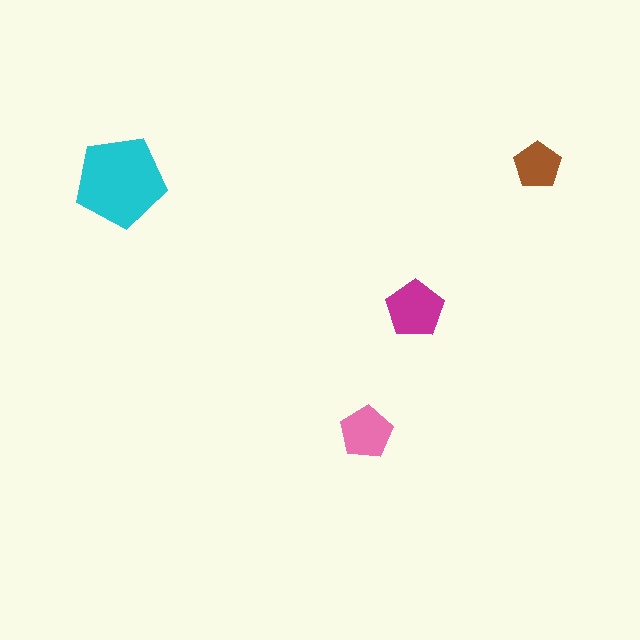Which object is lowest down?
The pink pentagon is bottommost.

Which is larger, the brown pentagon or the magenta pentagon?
The magenta one.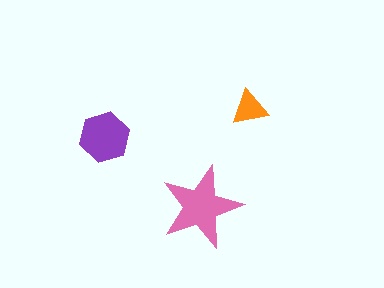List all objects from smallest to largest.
The orange triangle, the purple hexagon, the pink star.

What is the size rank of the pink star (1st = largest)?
1st.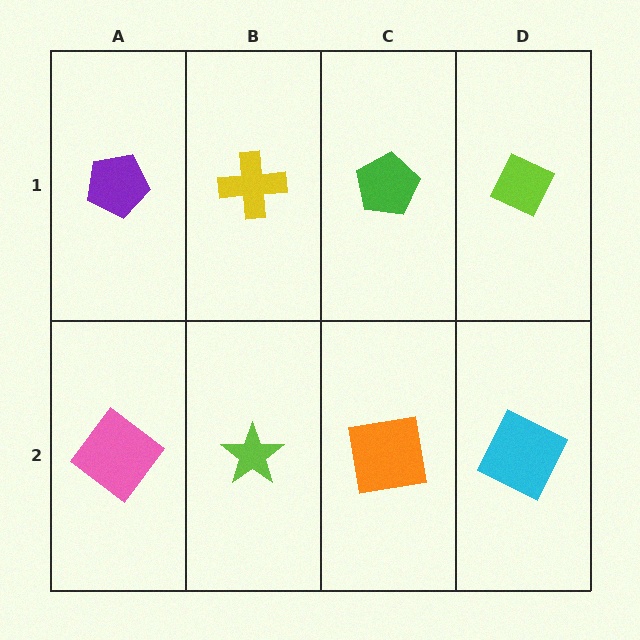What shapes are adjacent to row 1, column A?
A pink diamond (row 2, column A), a yellow cross (row 1, column B).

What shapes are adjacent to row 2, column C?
A green pentagon (row 1, column C), a lime star (row 2, column B), a cyan square (row 2, column D).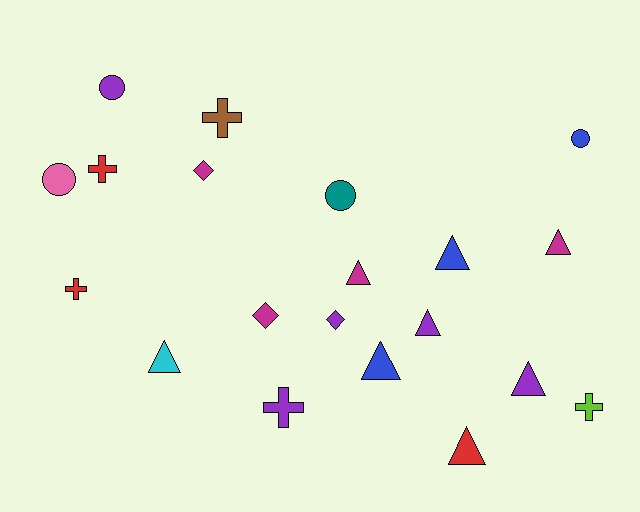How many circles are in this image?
There are 4 circles.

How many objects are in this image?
There are 20 objects.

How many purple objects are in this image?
There are 5 purple objects.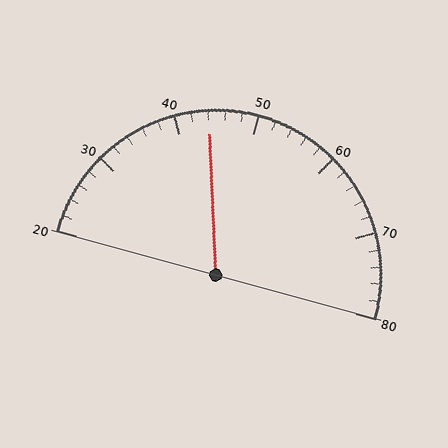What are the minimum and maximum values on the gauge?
The gauge ranges from 20 to 80.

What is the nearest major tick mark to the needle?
The nearest major tick mark is 40.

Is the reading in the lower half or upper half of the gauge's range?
The reading is in the lower half of the range (20 to 80).